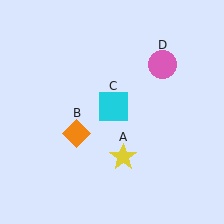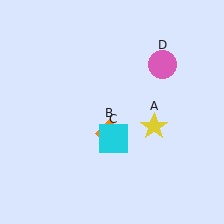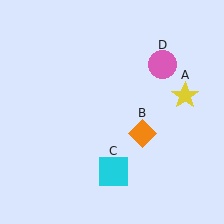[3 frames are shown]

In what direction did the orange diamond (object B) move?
The orange diamond (object B) moved right.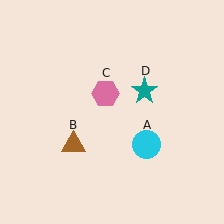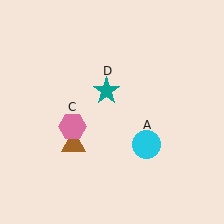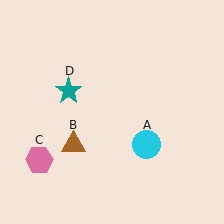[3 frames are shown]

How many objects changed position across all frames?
2 objects changed position: pink hexagon (object C), teal star (object D).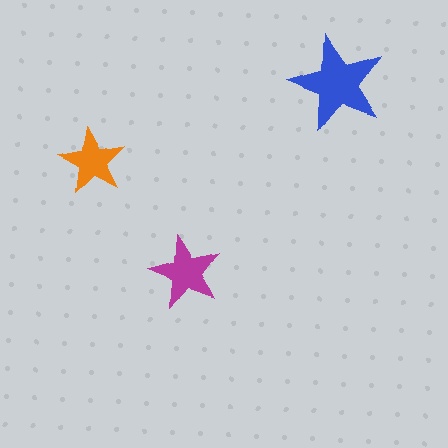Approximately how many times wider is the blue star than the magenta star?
About 1.5 times wider.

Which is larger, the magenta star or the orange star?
The magenta one.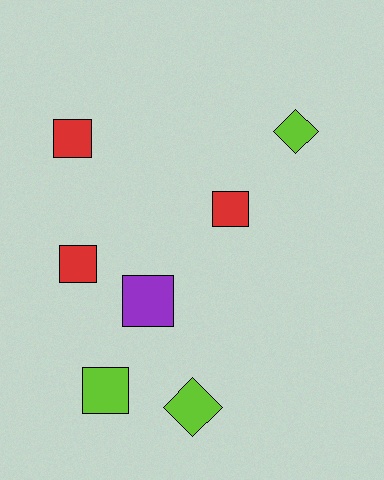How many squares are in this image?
There are 5 squares.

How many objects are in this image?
There are 7 objects.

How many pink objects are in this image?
There are no pink objects.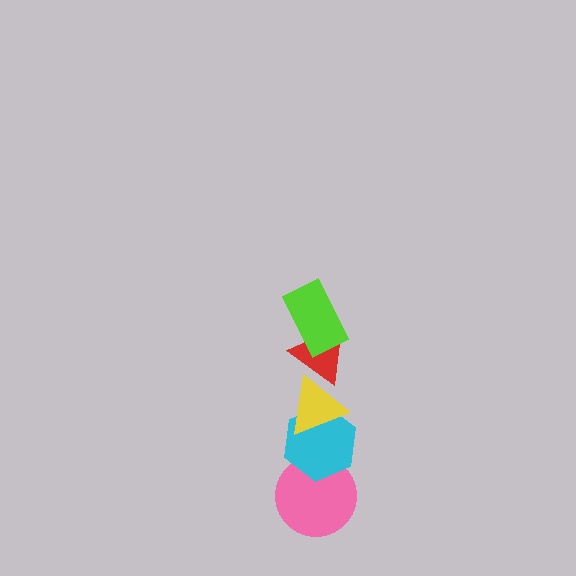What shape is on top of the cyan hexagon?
The yellow triangle is on top of the cyan hexagon.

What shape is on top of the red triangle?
The lime rectangle is on top of the red triangle.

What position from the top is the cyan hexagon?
The cyan hexagon is 4th from the top.